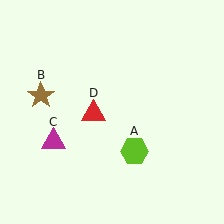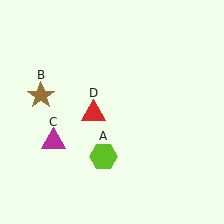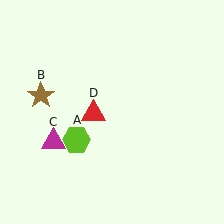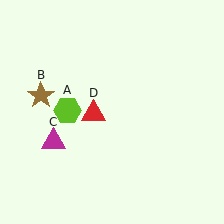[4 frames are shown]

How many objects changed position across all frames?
1 object changed position: lime hexagon (object A).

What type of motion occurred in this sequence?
The lime hexagon (object A) rotated clockwise around the center of the scene.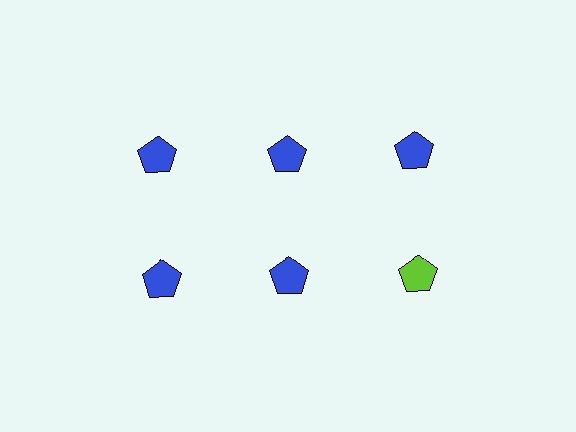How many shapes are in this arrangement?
There are 6 shapes arranged in a grid pattern.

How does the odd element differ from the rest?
It has a different color: lime instead of blue.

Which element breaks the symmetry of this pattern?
The lime pentagon in the second row, center column breaks the symmetry. All other shapes are blue pentagons.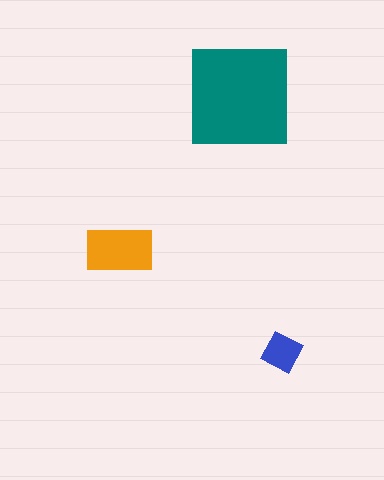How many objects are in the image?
There are 3 objects in the image.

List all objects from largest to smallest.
The teal square, the orange rectangle, the blue diamond.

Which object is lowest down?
The blue diamond is bottommost.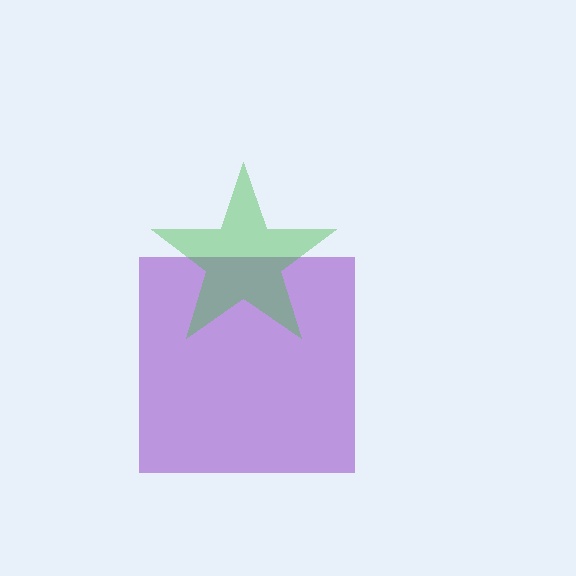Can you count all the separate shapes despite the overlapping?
Yes, there are 2 separate shapes.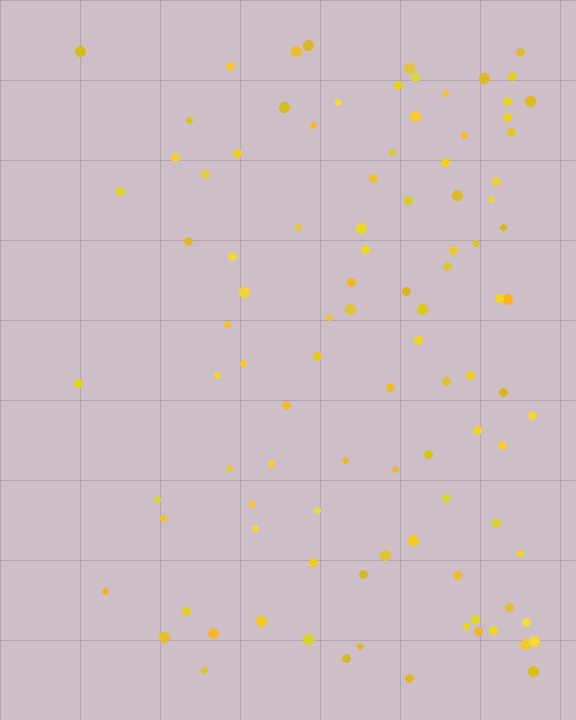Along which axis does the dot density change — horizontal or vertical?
Horizontal.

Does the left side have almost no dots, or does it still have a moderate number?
Still a moderate number, just noticeably fewer than the right.